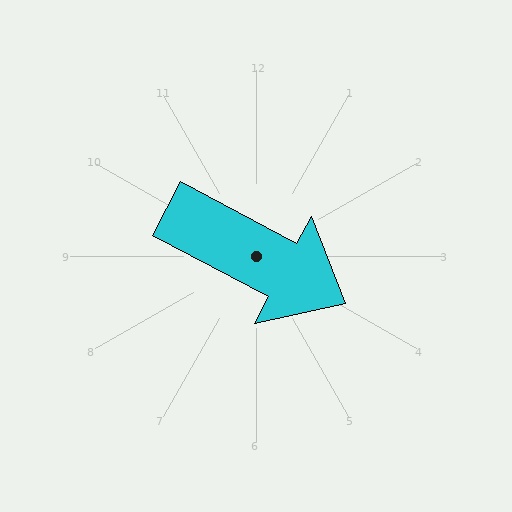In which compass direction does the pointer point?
Southeast.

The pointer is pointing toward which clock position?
Roughly 4 o'clock.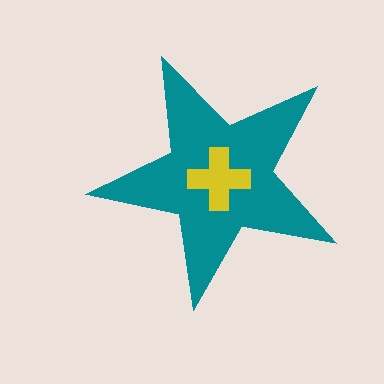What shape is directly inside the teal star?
The yellow cross.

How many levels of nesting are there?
2.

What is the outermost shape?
The teal star.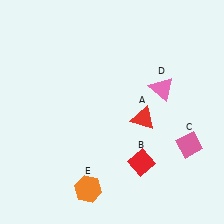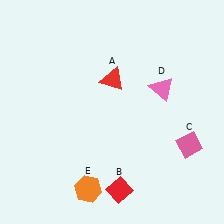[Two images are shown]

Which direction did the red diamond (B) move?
The red diamond (B) moved down.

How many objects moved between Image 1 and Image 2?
2 objects moved between the two images.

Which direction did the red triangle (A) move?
The red triangle (A) moved up.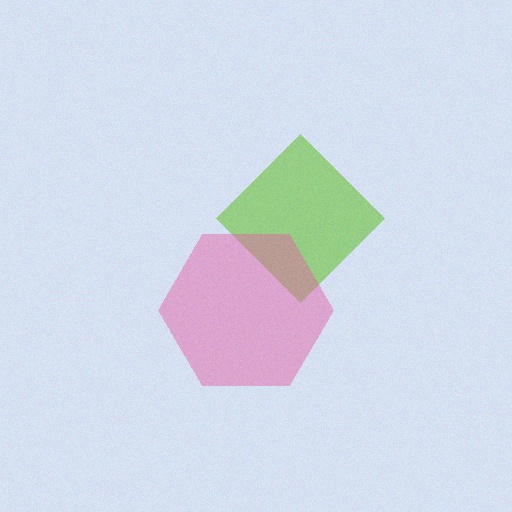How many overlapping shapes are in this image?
There are 2 overlapping shapes in the image.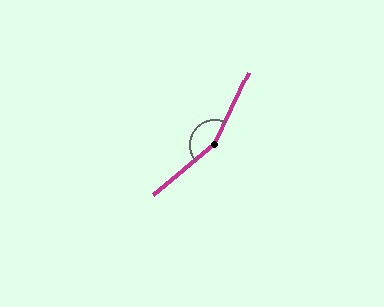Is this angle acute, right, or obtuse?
It is obtuse.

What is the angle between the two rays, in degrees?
Approximately 154 degrees.